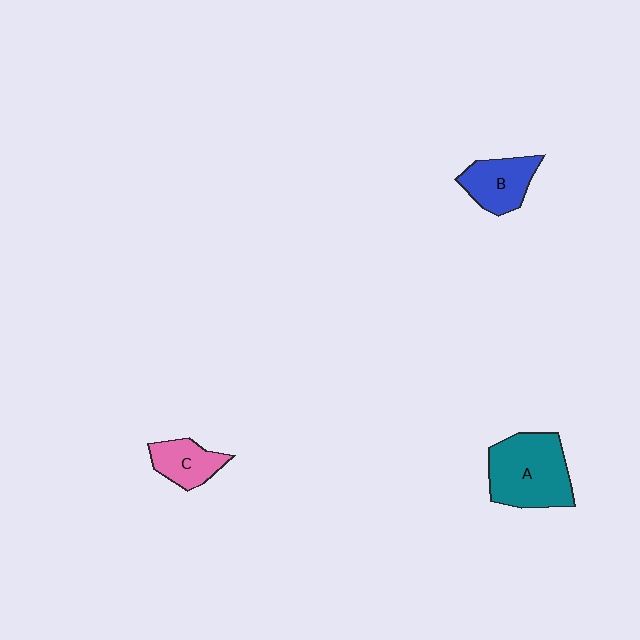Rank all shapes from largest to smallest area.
From largest to smallest: A (teal), B (blue), C (pink).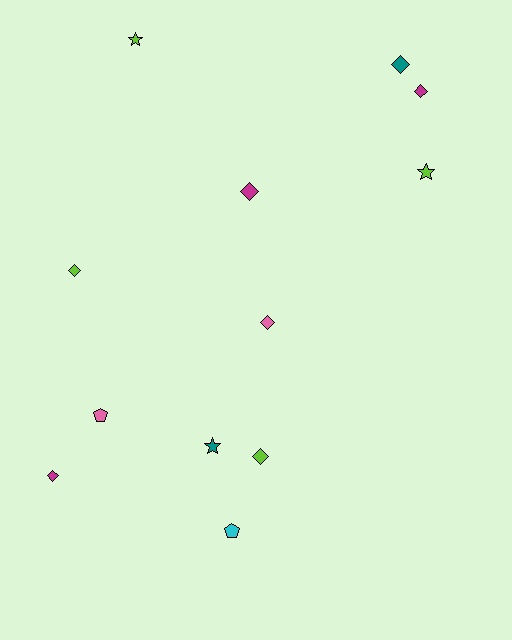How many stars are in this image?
There are 3 stars.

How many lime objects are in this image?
There are 4 lime objects.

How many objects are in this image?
There are 12 objects.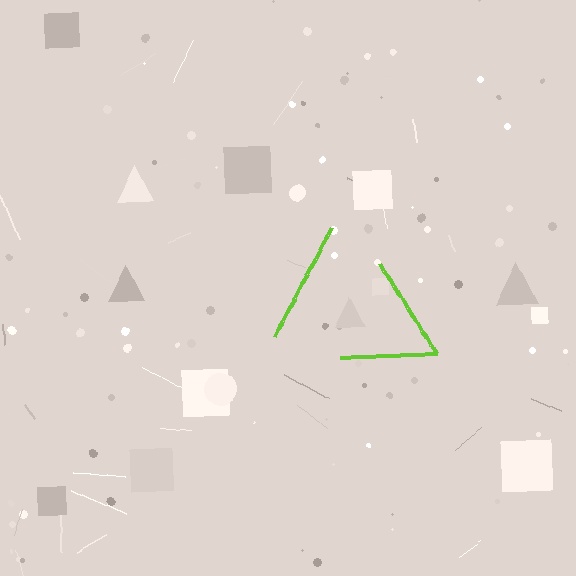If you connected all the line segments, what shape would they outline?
They would outline a triangle.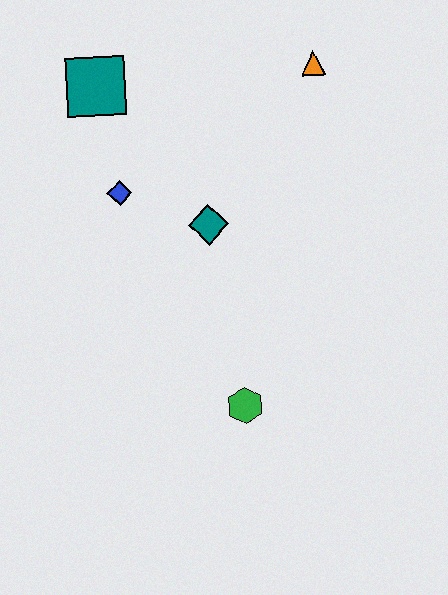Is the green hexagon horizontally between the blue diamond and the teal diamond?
No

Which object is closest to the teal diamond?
The blue diamond is closest to the teal diamond.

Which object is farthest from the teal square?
The green hexagon is farthest from the teal square.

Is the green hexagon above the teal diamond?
No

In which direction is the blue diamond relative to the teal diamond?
The blue diamond is to the left of the teal diamond.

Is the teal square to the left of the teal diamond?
Yes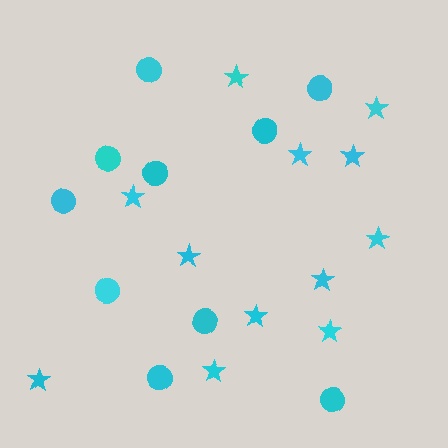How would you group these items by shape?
There are 2 groups: one group of stars (12) and one group of circles (10).